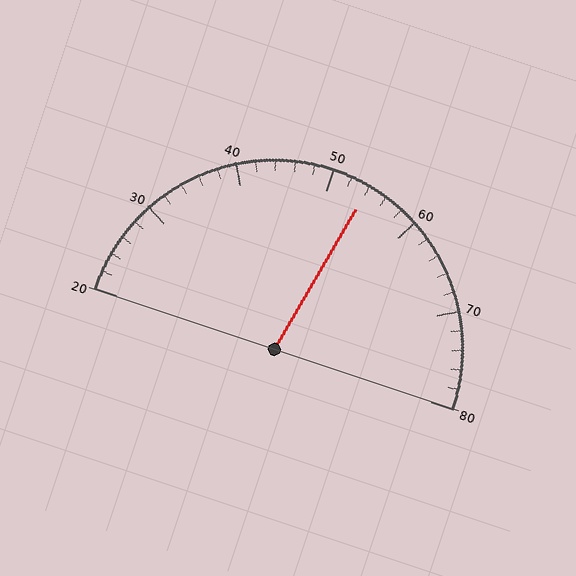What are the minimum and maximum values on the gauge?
The gauge ranges from 20 to 80.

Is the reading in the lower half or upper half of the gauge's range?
The reading is in the upper half of the range (20 to 80).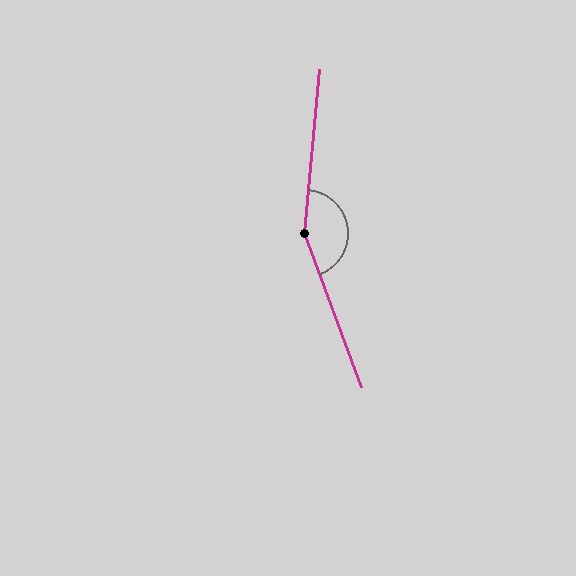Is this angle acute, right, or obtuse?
It is obtuse.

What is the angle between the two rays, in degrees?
Approximately 154 degrees.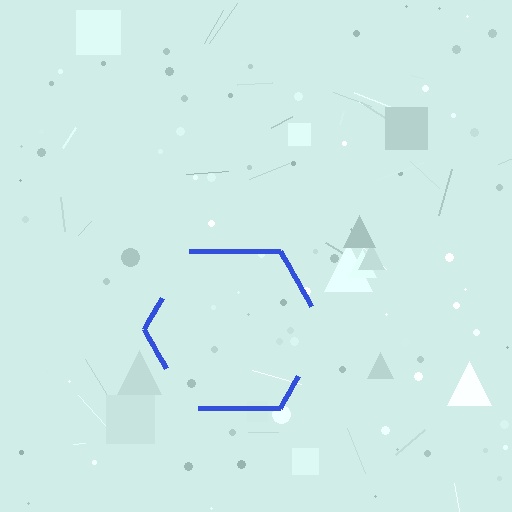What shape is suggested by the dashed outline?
The dashed outline suggests a hexagon.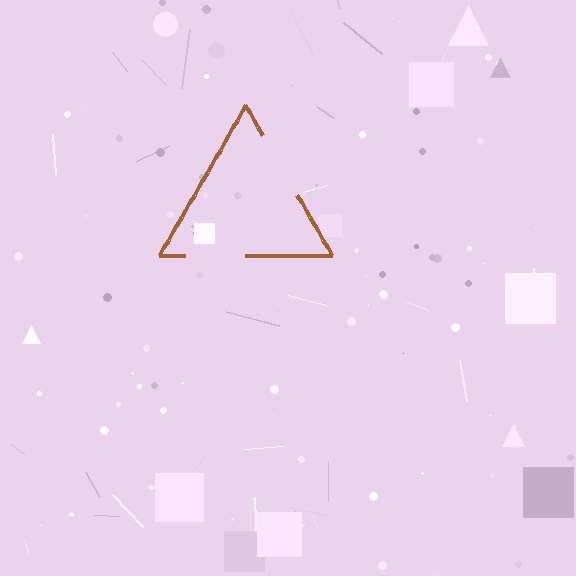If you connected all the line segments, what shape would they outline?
They would outline a triangle.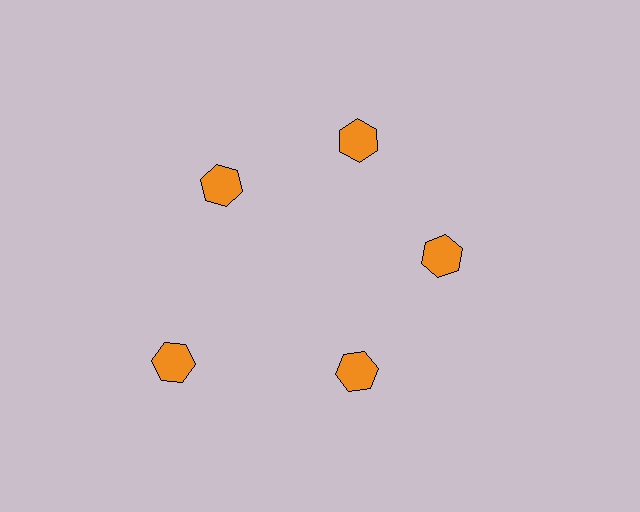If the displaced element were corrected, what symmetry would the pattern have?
It would have 5-fold rotational symmetry — the pattern would map onto itself every 72 degrees.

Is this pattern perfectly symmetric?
No. The 5 orange hexagons are arranged in a ring, but one element near the 8 o'clock position is pushed outward from the center, breaking the 5-fold rotational symmetry.